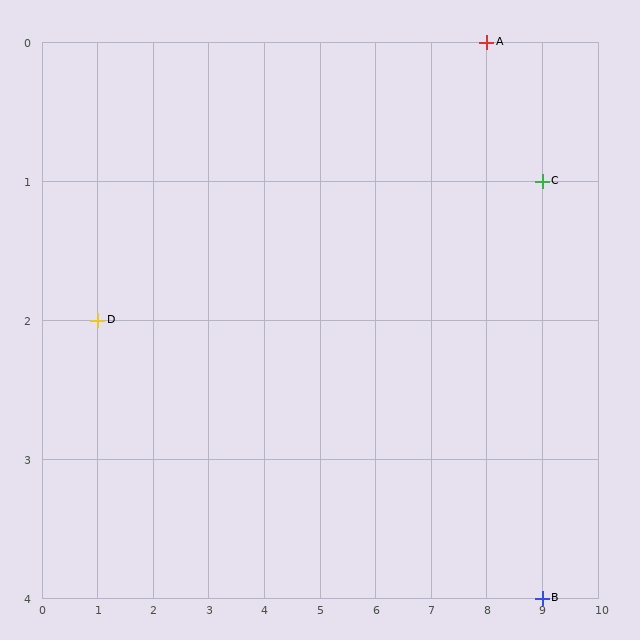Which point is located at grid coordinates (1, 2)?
Point D is at (1, 2).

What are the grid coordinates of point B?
Point B is at grid coordinates (9, 4).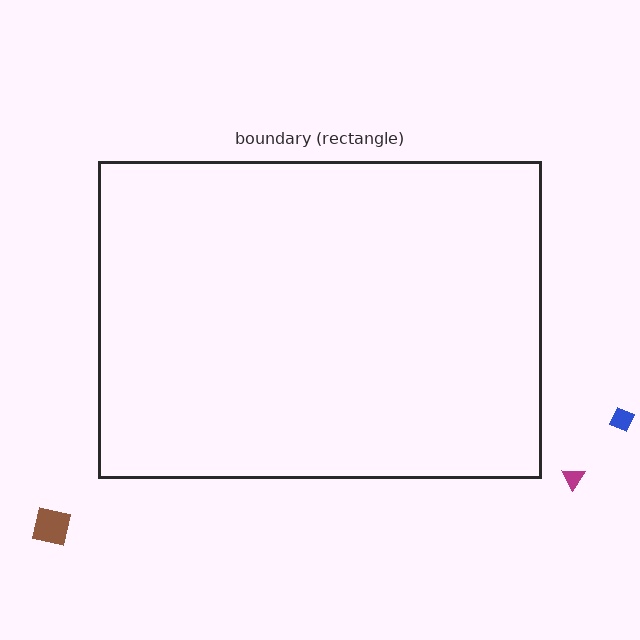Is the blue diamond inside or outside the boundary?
Outside.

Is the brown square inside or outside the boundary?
Outside.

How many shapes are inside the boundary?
0 inside, 3 outside.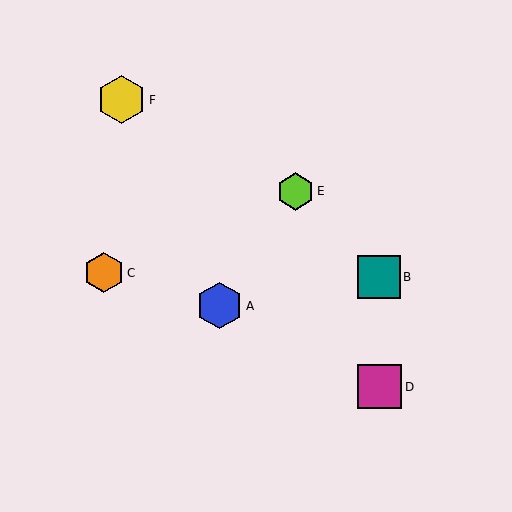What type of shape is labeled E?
Shape E is a lime hexagon.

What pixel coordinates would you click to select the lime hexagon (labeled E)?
Click at (295, 191) to select the lime hexagon E.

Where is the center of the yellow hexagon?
The center of the yellow hexagon is at (122, 100).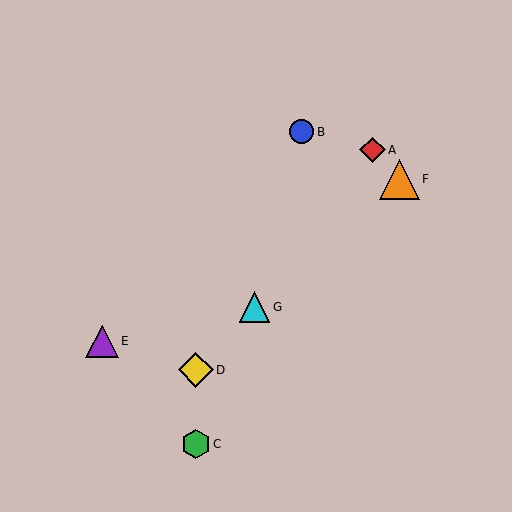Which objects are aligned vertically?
Objects C, D are aligned vertically.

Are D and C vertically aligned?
Yes, both are at x≈196.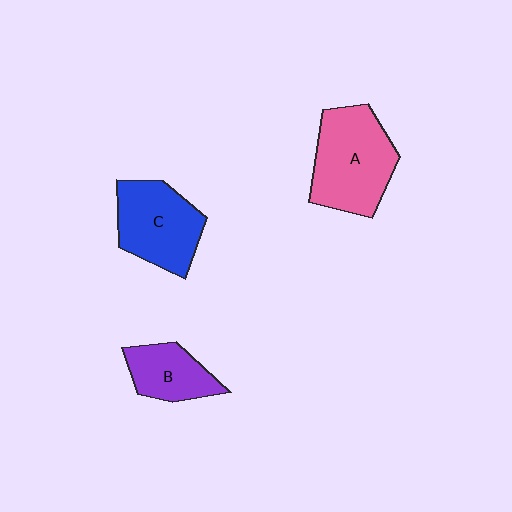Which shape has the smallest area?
Shape B (purple).